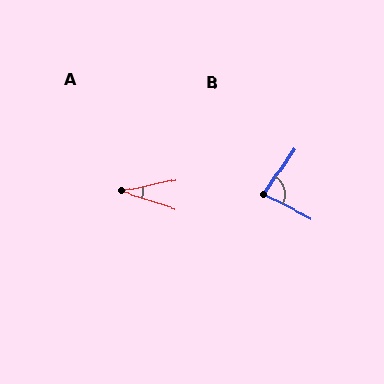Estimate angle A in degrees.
Approximately 30 degrees.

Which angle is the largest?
B, at approximately 82 degrees.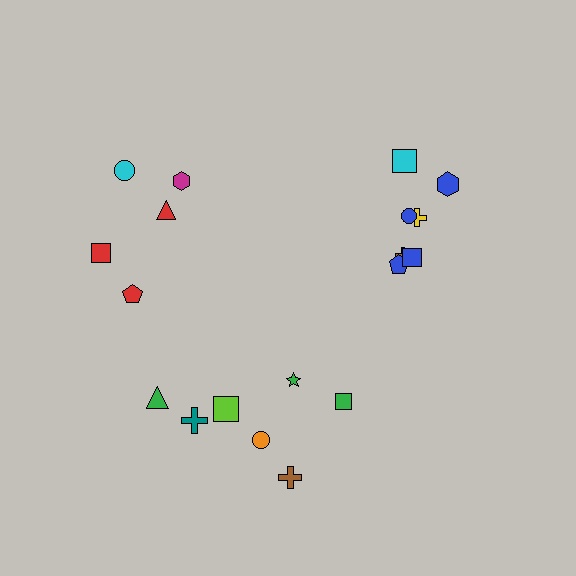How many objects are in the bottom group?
There are 7 objects.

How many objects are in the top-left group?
There are 5 objects.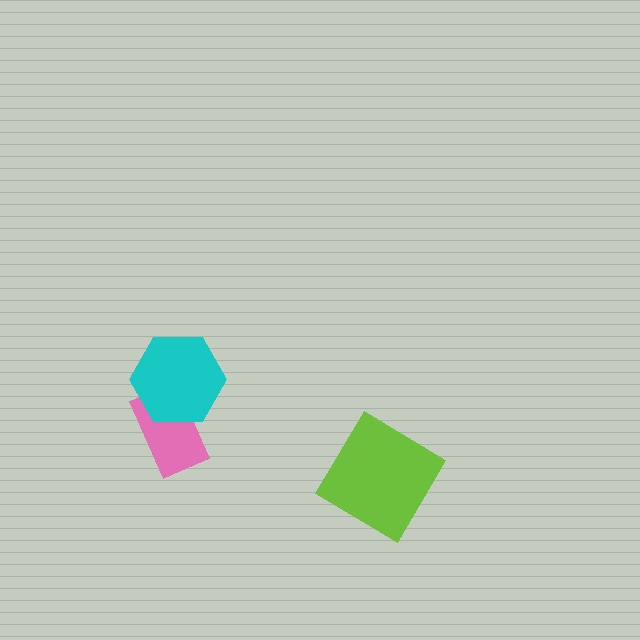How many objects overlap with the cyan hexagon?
1 object overlaps with the cyan hexagon.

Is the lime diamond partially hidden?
No, no other shape covers it.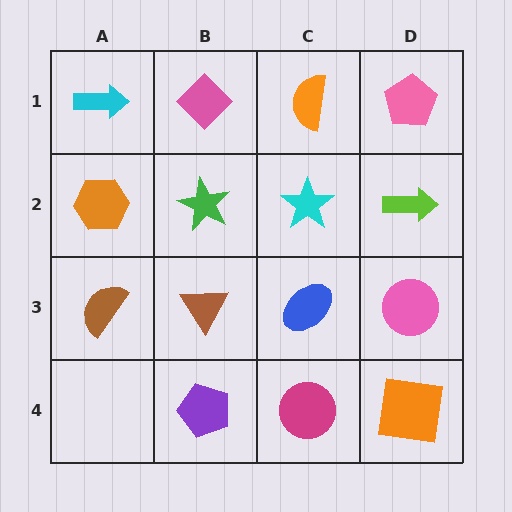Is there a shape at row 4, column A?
No, that cell is empty.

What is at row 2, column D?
A lime arrow.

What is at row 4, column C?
A magenta circle.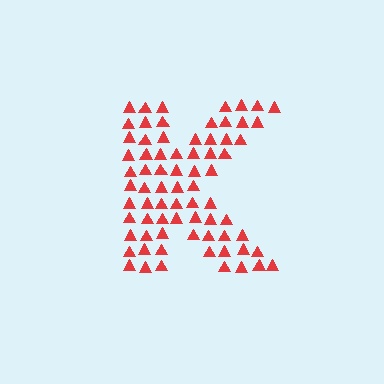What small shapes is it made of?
It is made of small triangles.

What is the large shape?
The large shape is the letter K.